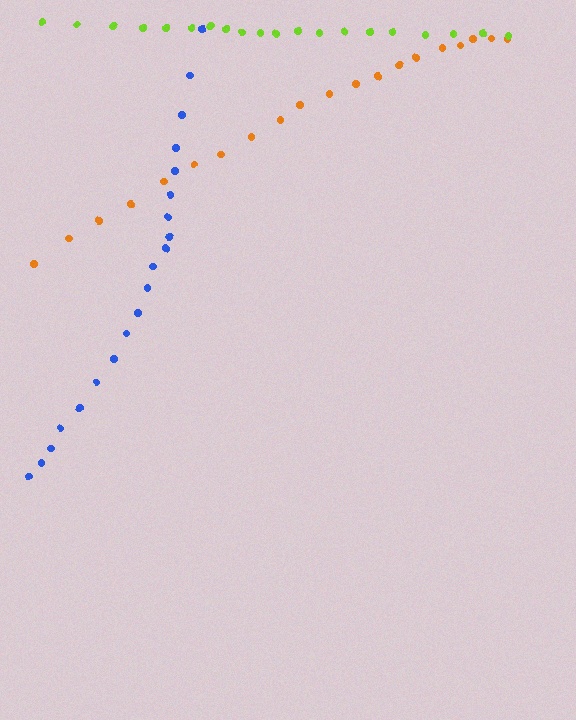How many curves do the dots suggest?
There are 3 distinct paths.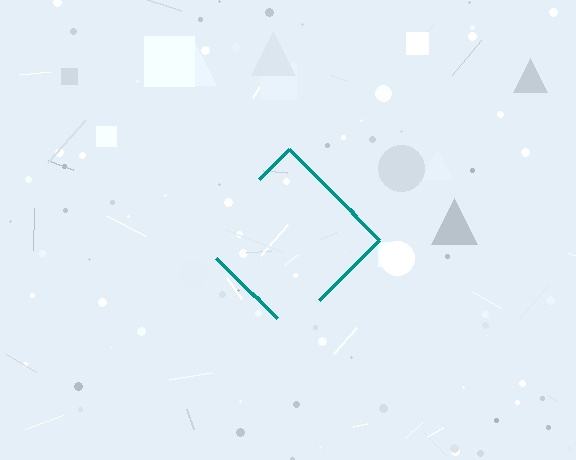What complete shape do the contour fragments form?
The contour fragments form a diamond.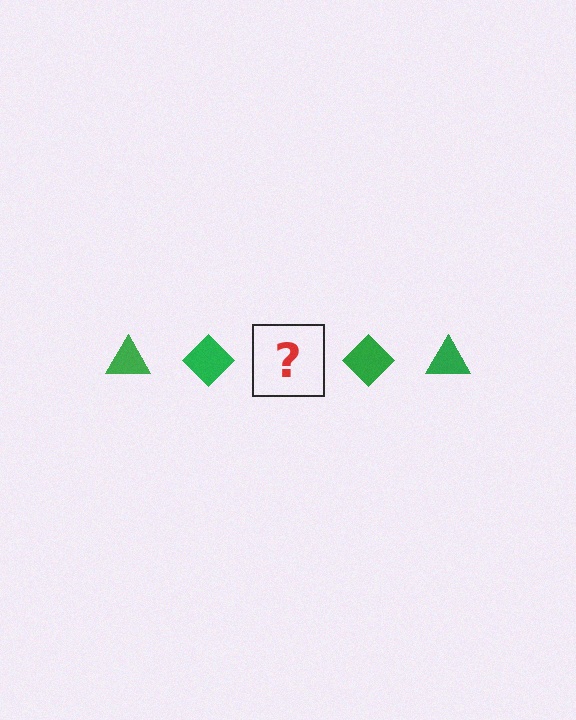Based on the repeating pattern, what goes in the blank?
The blank should be a green triangle.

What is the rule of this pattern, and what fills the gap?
The rule is that the pattern cycles through triangle, diamond shapes in green. The gap should be filled with a green triangle.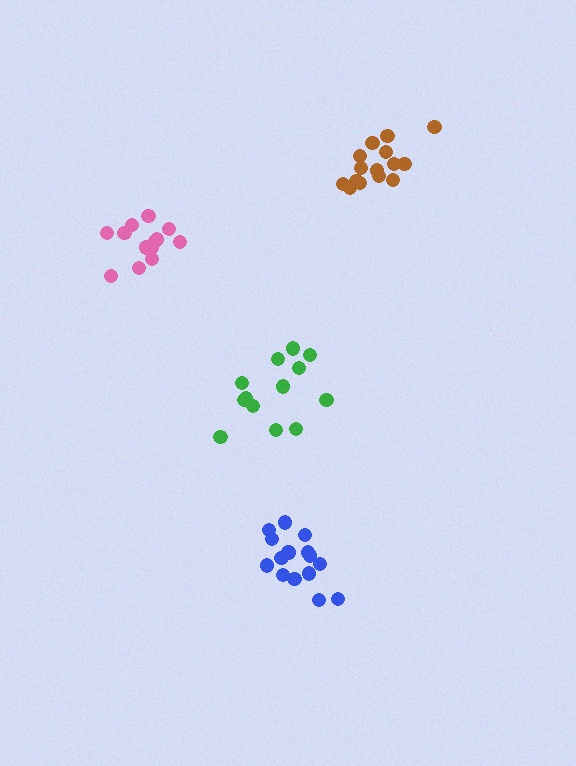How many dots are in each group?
Group 1: 13 dots, Group 2: 15 dots, Group 3: 15 dots, Group 4: 13 dots (56 total).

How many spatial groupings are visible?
There are 4 spatial groupings.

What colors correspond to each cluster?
The clusters are colored: green, blue, brown, pink.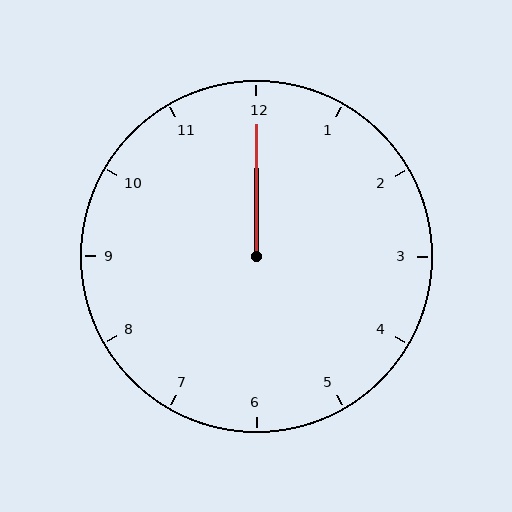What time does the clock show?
12:00.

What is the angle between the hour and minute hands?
Approximately 0 degrees.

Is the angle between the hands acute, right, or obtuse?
It is acute.